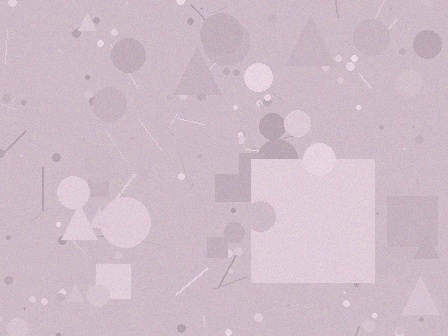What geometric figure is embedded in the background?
A square is embedded in the background.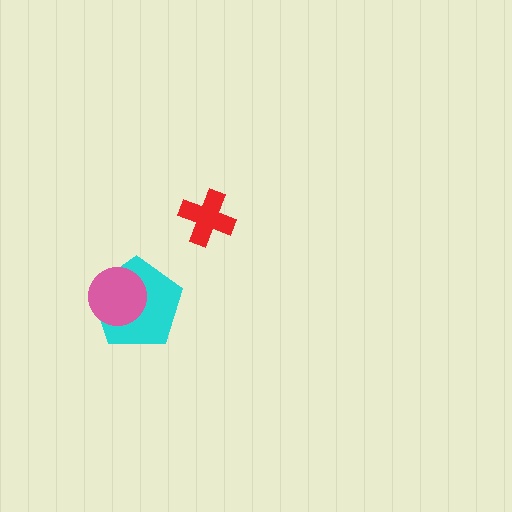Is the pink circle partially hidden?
No, no other shape covers it.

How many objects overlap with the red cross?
0 objects overlap with the red cross.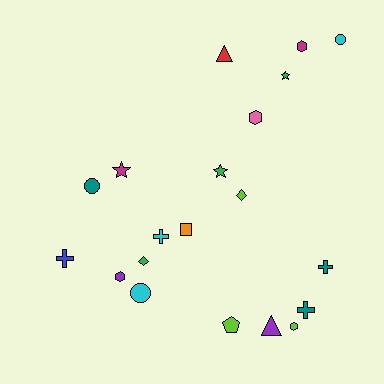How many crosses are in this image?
There are 4 crosses.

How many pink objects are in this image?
There is 1 pink object.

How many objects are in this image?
There are 20 objects.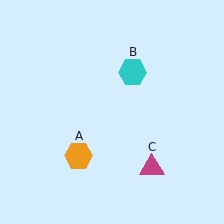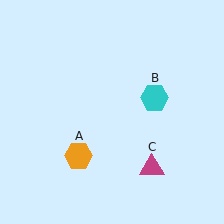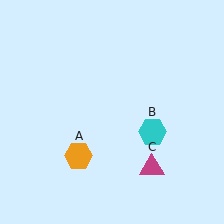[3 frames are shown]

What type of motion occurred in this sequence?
The cyan hexagon (object B) rotated clockwise around the center of the scene.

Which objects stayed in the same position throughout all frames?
Orange hexagon (object A) and magenta triangle (object C) remained stationary.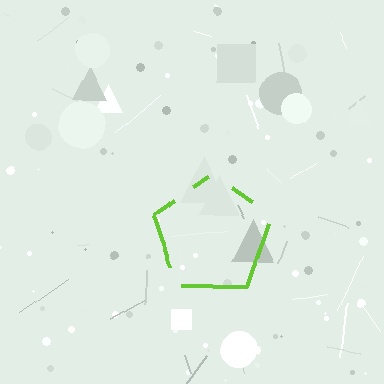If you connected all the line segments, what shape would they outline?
They would outline a pentagon.